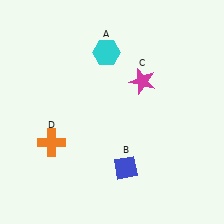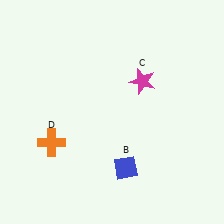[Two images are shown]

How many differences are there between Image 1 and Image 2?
There is 1 difference between the two images.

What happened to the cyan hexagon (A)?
The cyan hexagon (A) was removed in Image 2. It was in the top-left area of Image 1.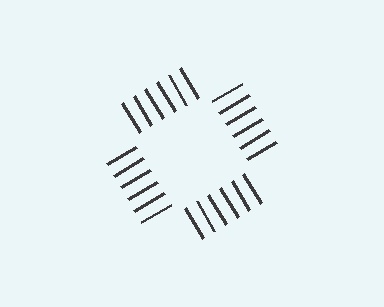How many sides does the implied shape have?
4 sides — the line-ends trace a square.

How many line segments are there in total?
24 — 6 along each of the 4 edges.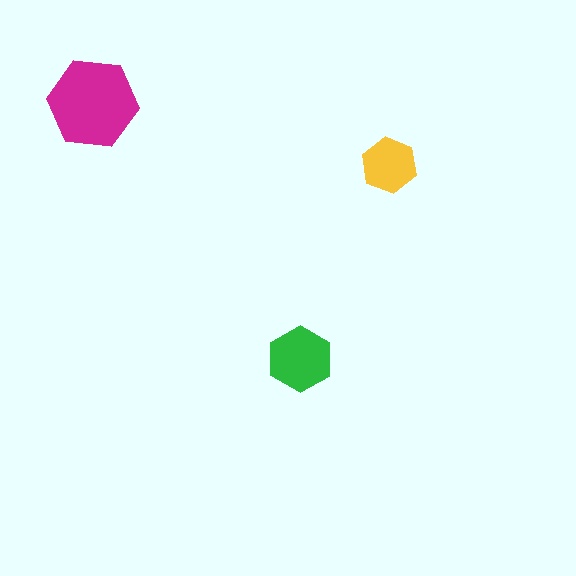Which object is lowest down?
The green hexagon is bottommost.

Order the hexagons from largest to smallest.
the magenta one, the green one, the yellow one.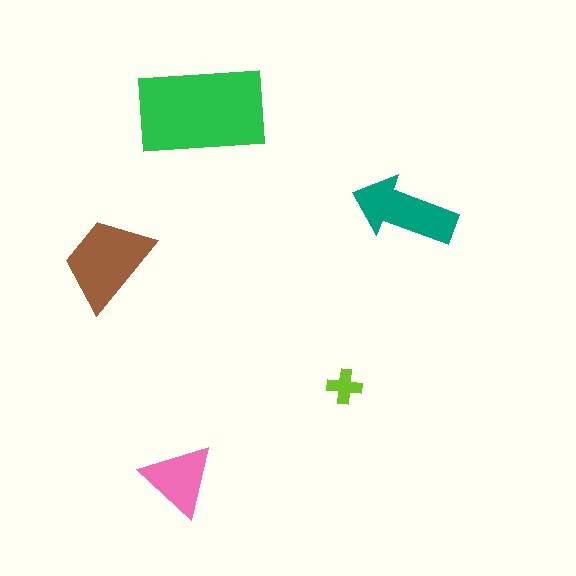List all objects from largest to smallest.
The green rectangle, the brown trapezoid, the teal arrow, the pink triangle, the lime cross.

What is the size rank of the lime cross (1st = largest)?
5th.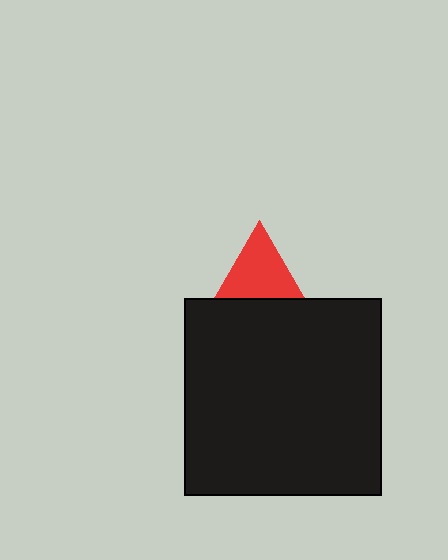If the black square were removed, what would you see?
You would see the complete red triangle.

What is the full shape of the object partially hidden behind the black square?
The partially hidden object is a red triangle.